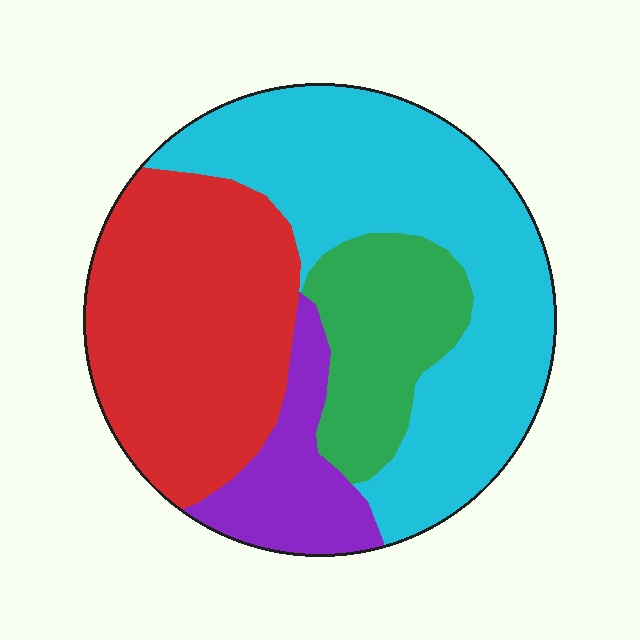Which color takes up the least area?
Purple, at roughly 10%.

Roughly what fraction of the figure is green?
Green covers about 15% of the figure.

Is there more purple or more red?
Red.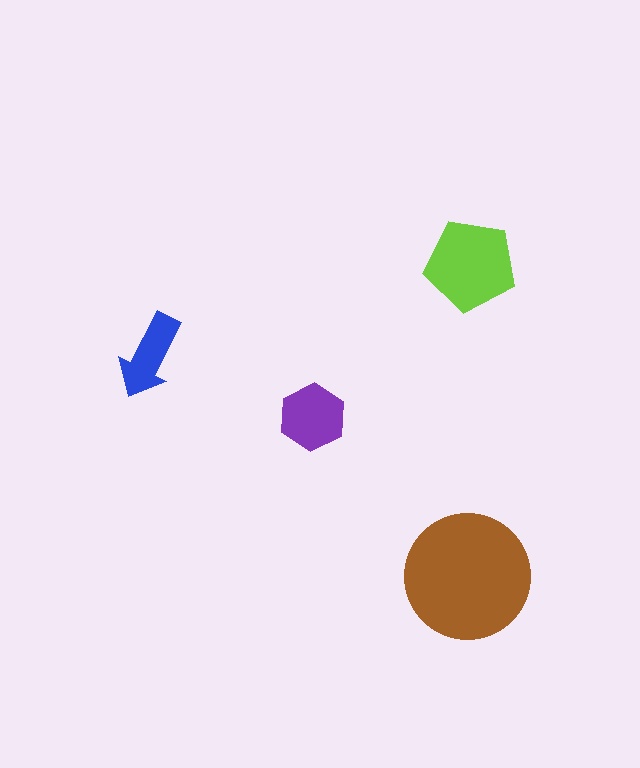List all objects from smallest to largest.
The blue arrow, the purple hexagon, the lime pentagon, the brown circle.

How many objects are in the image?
There are 4 objects in the image.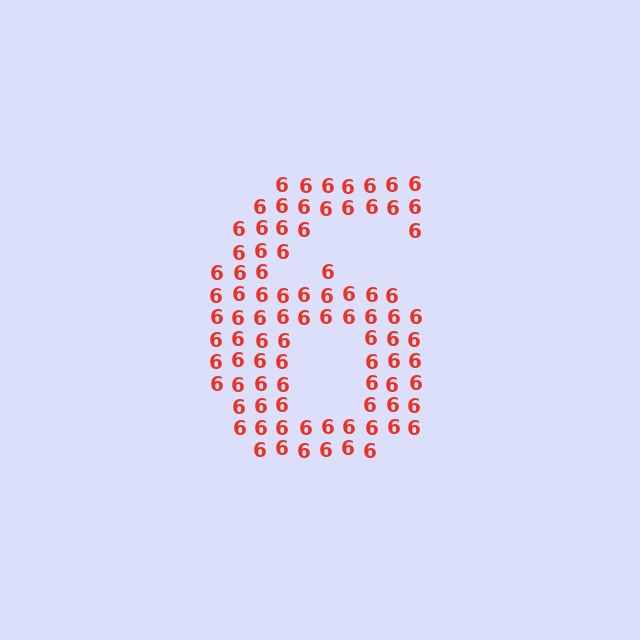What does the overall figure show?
The overall figure shows the digit 6.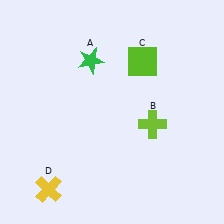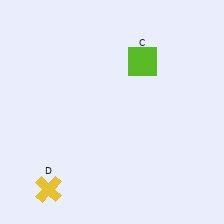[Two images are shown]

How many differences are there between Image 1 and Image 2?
There are 2 differences between the two images.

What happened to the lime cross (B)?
The lime cross (B) was removed in Image 2. It was in the bottom-right area of Image 1.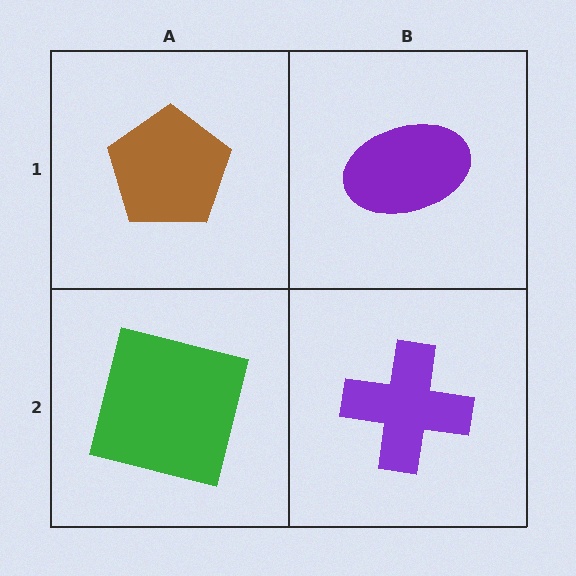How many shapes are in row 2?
2 shapes.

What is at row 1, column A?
A brown pentagon.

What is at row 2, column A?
A green square.